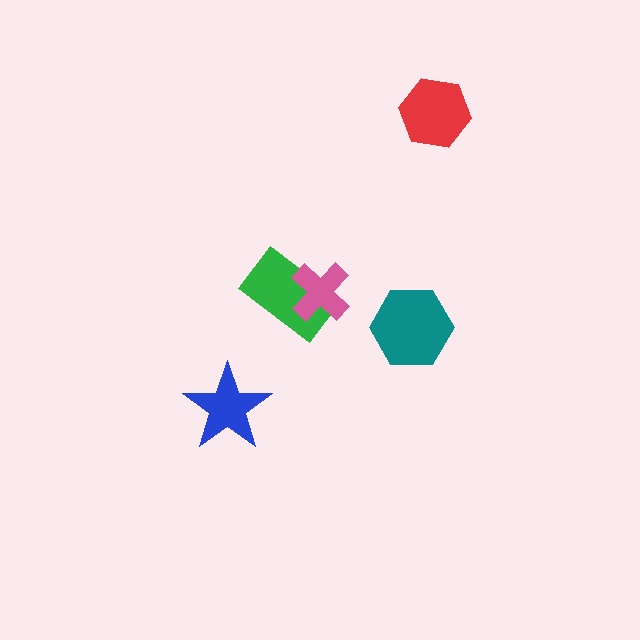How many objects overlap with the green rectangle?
1 object overlaps with the green rectangle.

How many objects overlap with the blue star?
0 objects overlap with the blue star.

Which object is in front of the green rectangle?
The pink cross is in front of the green rectangle.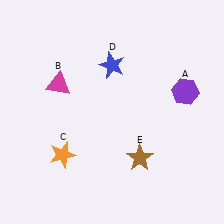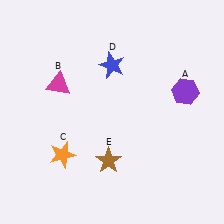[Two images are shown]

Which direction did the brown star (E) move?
The brown star (E) moved left.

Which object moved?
The brown star (E) moved left.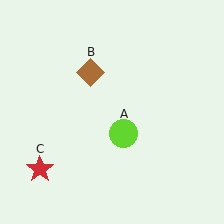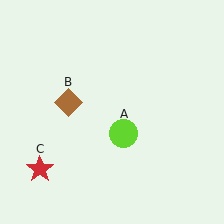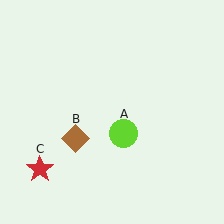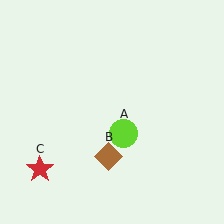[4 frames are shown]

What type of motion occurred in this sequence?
The brown diamond (object B) rotated counterclockwise around the center of the scene.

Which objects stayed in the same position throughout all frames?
Lime circle (object A) and red star (object C) remained stationary.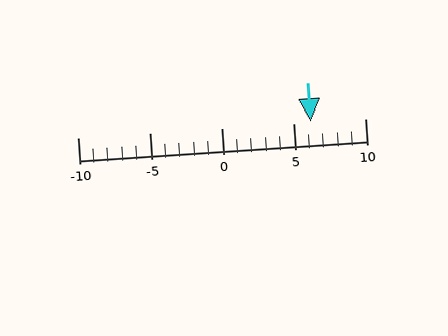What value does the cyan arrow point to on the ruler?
The cyan arrow points to approximately 6.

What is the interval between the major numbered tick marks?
The major tick marks are spaced 5 units apart.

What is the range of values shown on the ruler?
The ruler shows values from -10 to 10.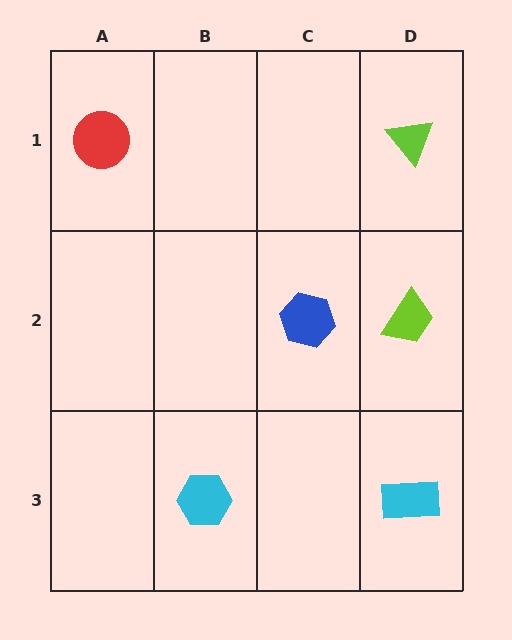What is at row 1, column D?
A lime triangle.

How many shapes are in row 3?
2 shapes.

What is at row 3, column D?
A cyan rectangle.